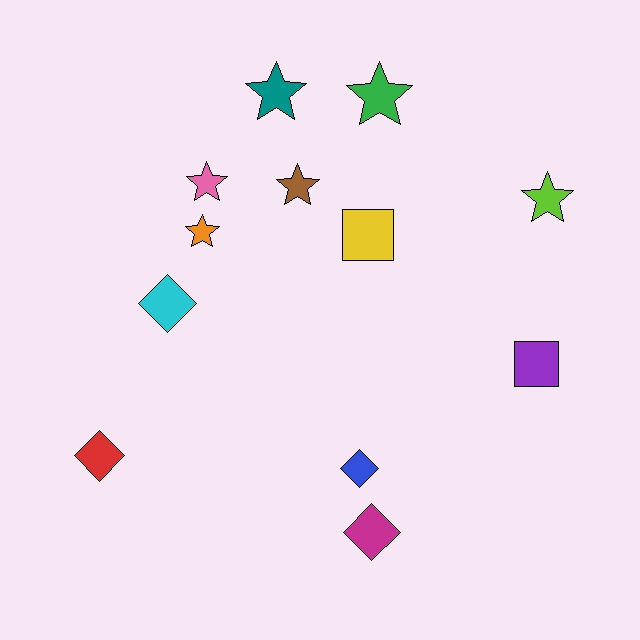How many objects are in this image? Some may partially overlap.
There are 12 objects.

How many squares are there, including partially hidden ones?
There are 2 squares.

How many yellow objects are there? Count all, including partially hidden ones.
There is 1 yellow object.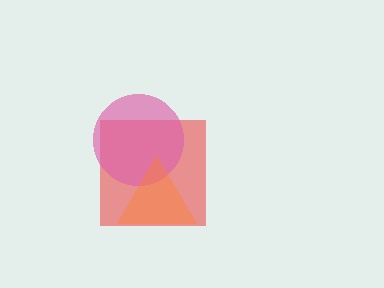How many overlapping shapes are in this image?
There are 3 overlapping shapes in the image.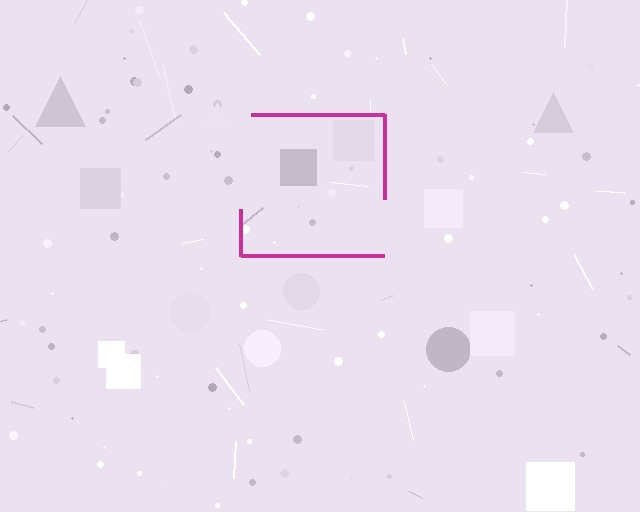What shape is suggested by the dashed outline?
The dashed outline suggests a square.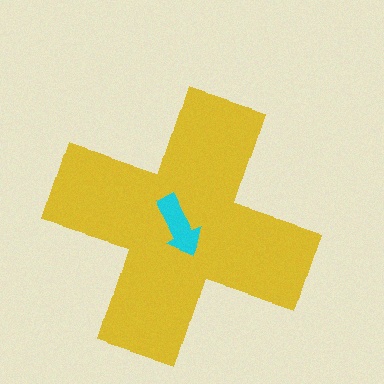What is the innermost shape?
The cyan arrow.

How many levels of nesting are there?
2.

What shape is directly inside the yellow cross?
The cyan arrow.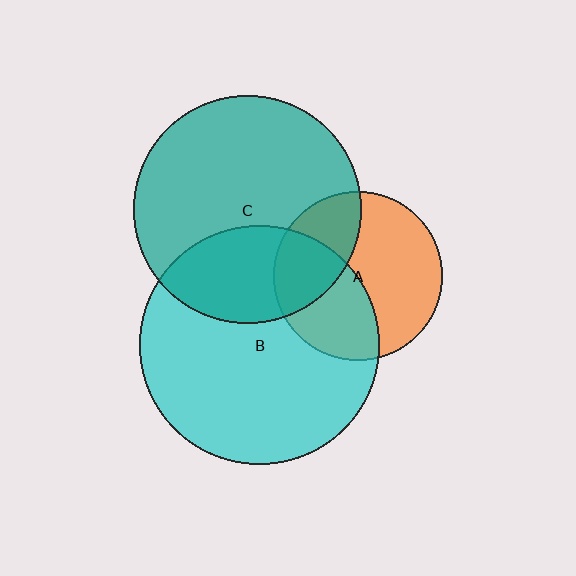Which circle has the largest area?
Circle B (cyan).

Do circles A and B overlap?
Yes.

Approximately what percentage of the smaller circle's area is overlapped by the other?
Approximately 40%.